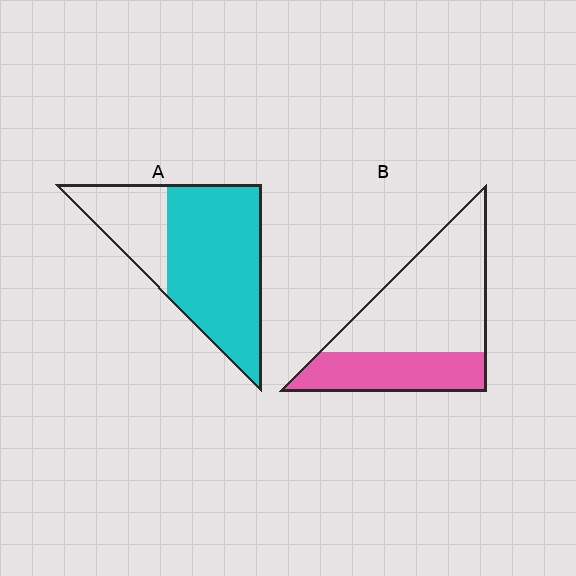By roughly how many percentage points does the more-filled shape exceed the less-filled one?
By roughly 35 percentage points (A over B).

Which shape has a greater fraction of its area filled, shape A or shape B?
Shape A.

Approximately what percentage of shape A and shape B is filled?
A is approximately 70% and B is approximately 35%.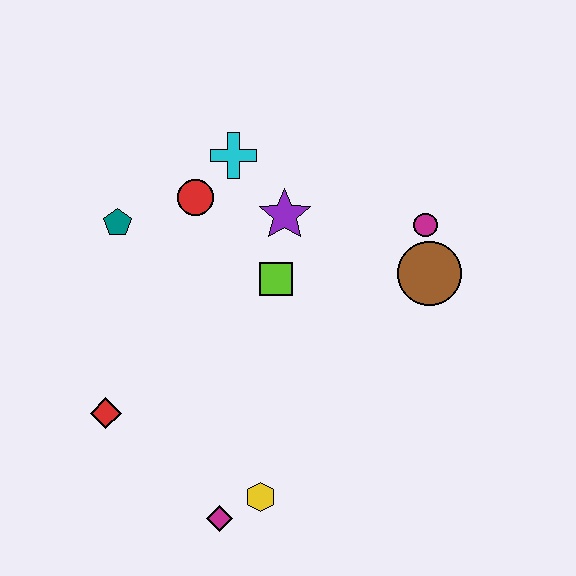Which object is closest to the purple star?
The lime square is closest to the purple star.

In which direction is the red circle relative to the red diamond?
The red circle is above the red diamond.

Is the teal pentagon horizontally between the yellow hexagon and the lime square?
No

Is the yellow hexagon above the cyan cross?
No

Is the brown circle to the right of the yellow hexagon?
Yes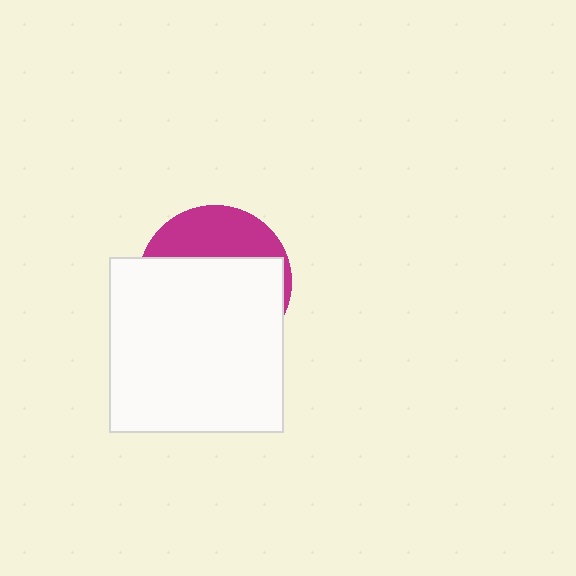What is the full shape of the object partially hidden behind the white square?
The partially hidden object is a magenta circle.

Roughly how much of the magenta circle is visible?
A small part of it is visible (roughly 32%).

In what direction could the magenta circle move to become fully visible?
The magenta circle could move up. That would shift it out from behind the white square entirely.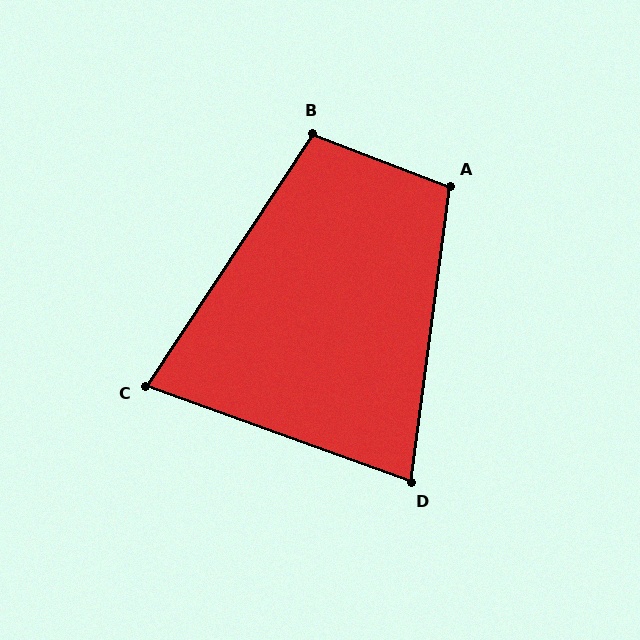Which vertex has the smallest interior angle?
C, at approximately 77 degrees.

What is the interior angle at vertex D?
Approximately 78 degrees (acute).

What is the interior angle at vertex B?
Approximately 102 degrees (obtuse).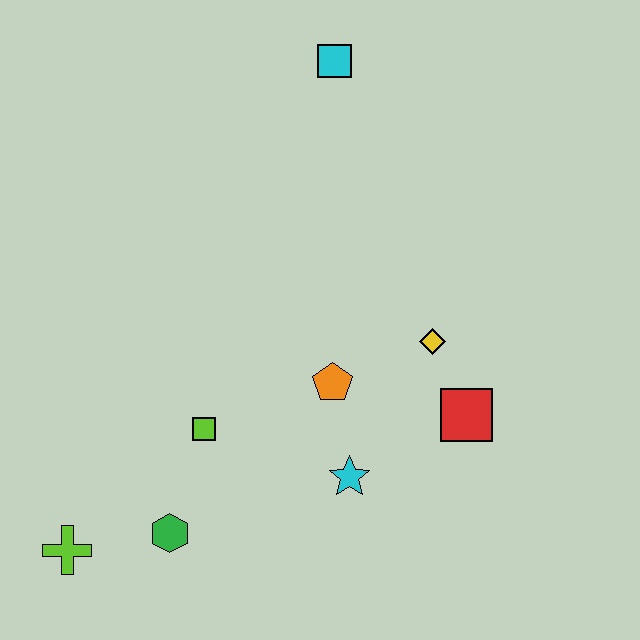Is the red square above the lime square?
Yes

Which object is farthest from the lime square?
The cyan square is farthest from the lime square.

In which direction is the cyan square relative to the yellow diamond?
The cyan square is above the yellow diamond.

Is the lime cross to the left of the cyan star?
Yes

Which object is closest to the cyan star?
The orange pentagon is closest to the cyan star.